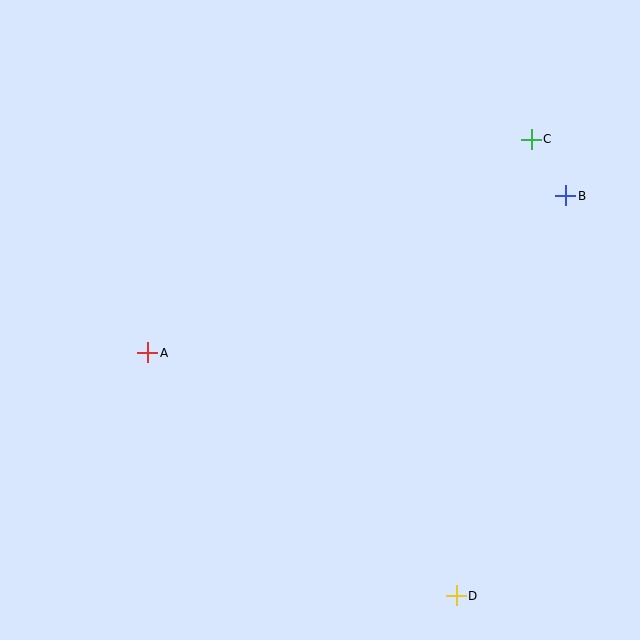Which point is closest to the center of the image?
Point A at (148, 353) is closest to the center.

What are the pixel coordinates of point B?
Point B is at (566, 196).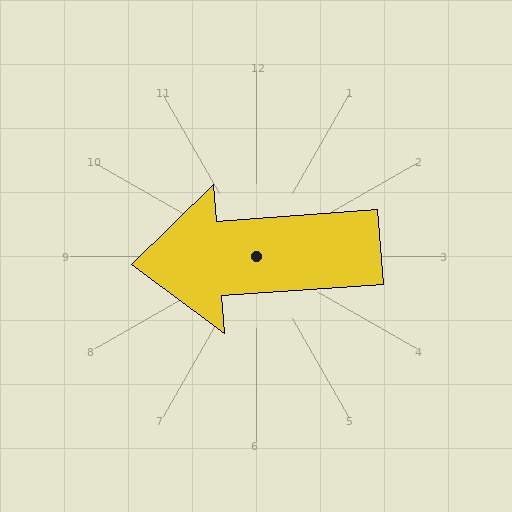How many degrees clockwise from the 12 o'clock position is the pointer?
Approximately 266 degrees.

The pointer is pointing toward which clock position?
Roughly 9 o'clock.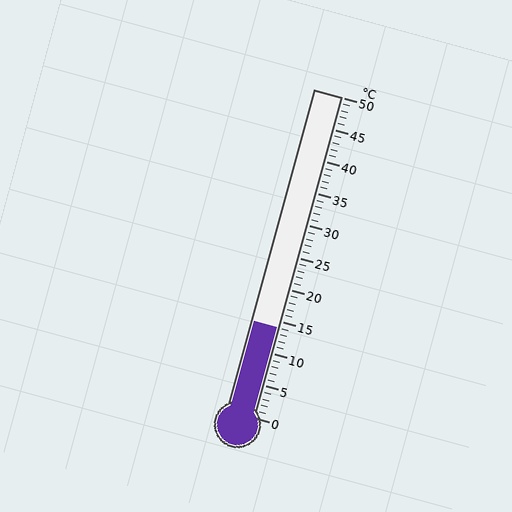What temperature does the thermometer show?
The thermometer shows approximately 14°C.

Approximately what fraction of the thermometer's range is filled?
The thermometer is filled to approximately 30% of its range.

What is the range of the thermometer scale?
The thermometer scale ranges from 0°C to 50°C.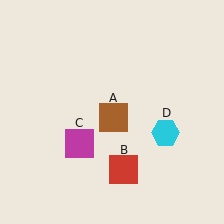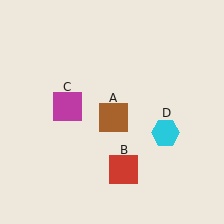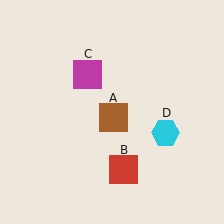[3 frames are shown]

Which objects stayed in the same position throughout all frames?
Brown square (object A) and red square (object B) and cyan hexagon (object D) remained stationary.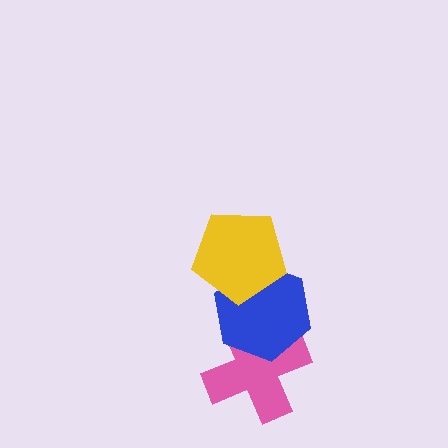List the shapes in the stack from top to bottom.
From top to bottom: the yellow pentagon, the blue hexagon, the pink cross.